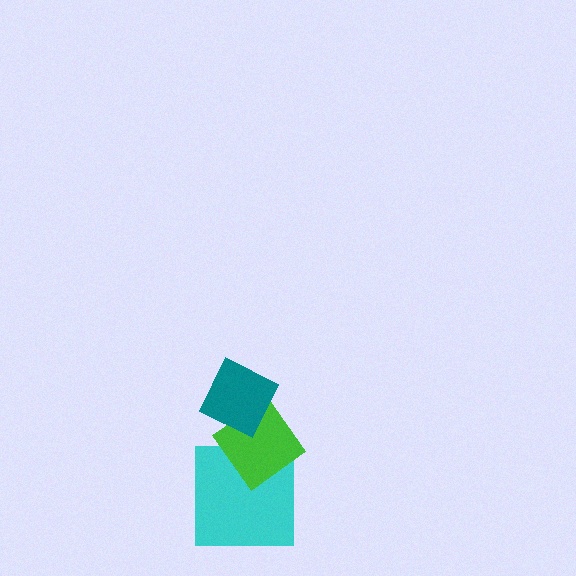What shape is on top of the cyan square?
The green diamond is on top of the cyan square.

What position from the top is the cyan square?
The cyan square is 3rd from the top.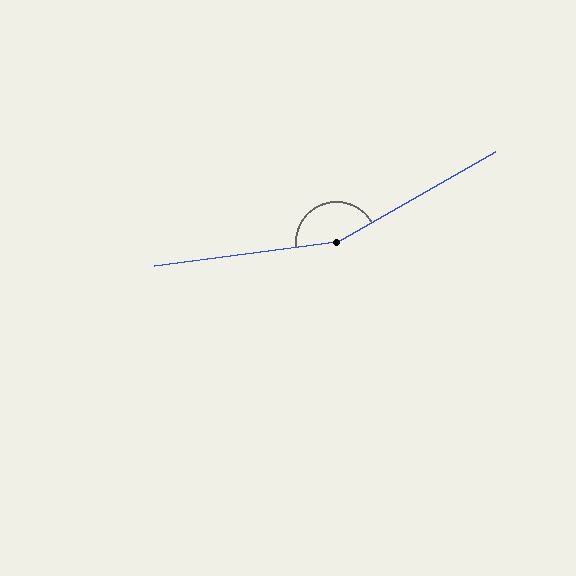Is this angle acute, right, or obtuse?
It is obtuse.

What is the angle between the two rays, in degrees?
Approximately 157 degrees.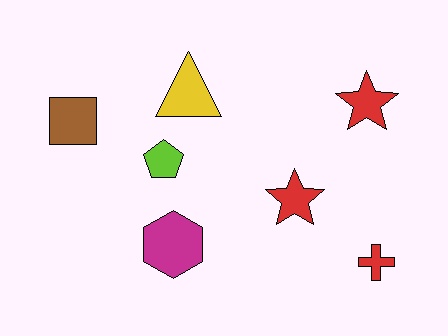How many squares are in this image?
There is 1 square.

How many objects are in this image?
There are 7 objects.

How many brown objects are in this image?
There is 1 brown object.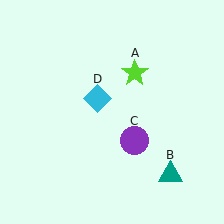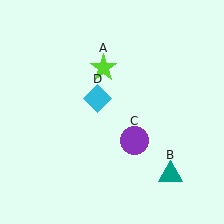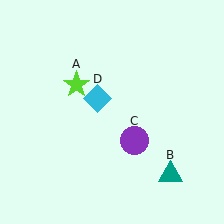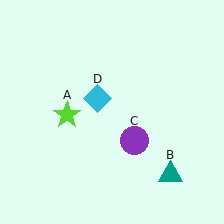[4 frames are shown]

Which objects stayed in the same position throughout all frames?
Teal triangle (object B) and purple circle (object C) and cyan diamond (object D) remained stationary.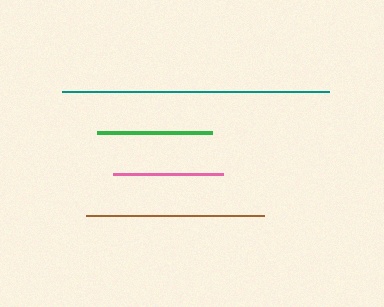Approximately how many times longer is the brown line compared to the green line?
The brown line is approximately 1.6 times the length of the green line.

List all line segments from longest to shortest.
From longest to shortest: teal, brown, green, pink.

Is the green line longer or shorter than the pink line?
The green line is longer than the pink line.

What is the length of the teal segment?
The teal segment is approximately 267 pixels long.